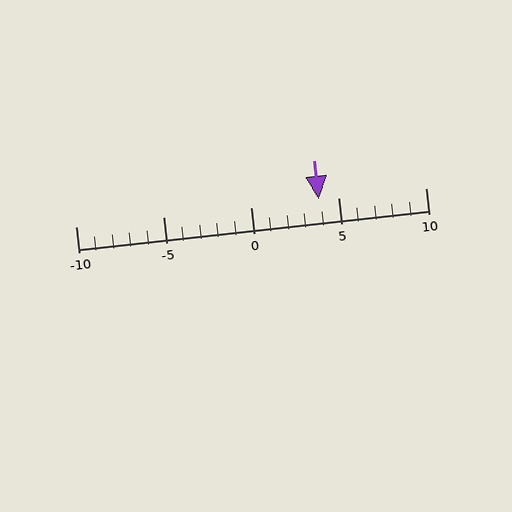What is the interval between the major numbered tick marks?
The major tick marks are spaced 5 units apart.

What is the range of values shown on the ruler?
The ruler shows values from -10 to 10.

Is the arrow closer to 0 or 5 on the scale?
The arrow is closer to 5.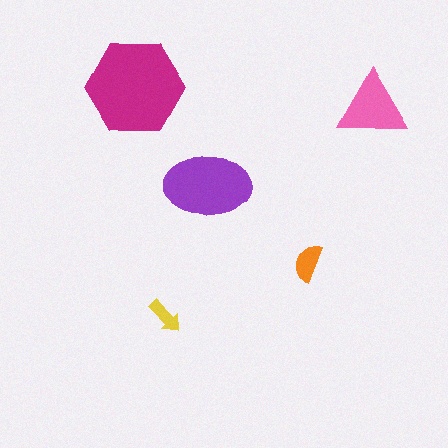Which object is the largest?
The magenta hexagon.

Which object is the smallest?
The yellow arrow.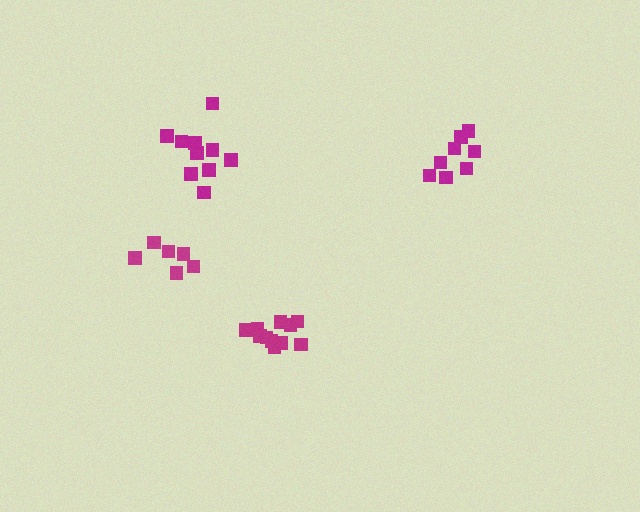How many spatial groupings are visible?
There are 4 spatial groupings.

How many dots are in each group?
Group 1: 8 dots, Group 2: 11 dots, Group 3: 6 dots, Group 4: 10 dots (35 total).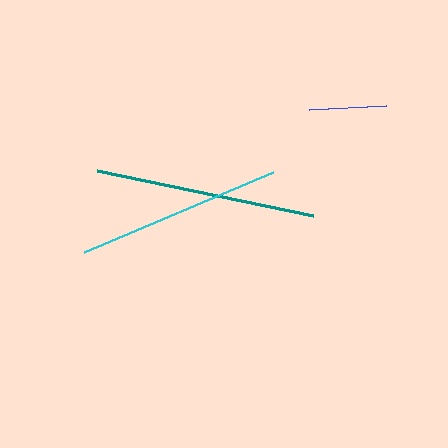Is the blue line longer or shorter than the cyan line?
The cyan line is longer than the blue line.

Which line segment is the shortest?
The blue line is the shortest at approximately 76 pixels.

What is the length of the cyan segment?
The cyan segment is approximately 205 pixels long.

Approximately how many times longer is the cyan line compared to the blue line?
The cyan line is approximately 2.7 times the length of the blue line.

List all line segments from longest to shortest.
From longest to shortest: teal, cyan, blue.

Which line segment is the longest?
The teal line is the longest at approximately 221 pixels.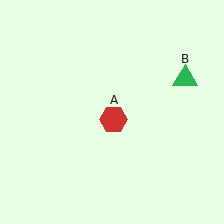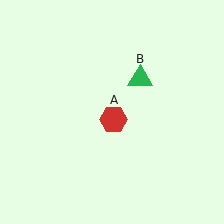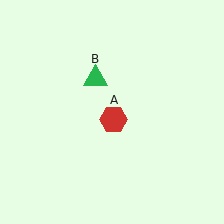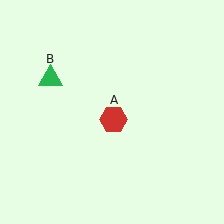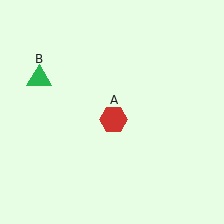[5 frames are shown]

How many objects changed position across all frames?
1 object changed position: green triangle (object B).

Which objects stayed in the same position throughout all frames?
Red hexagon (object A) remained stationary.